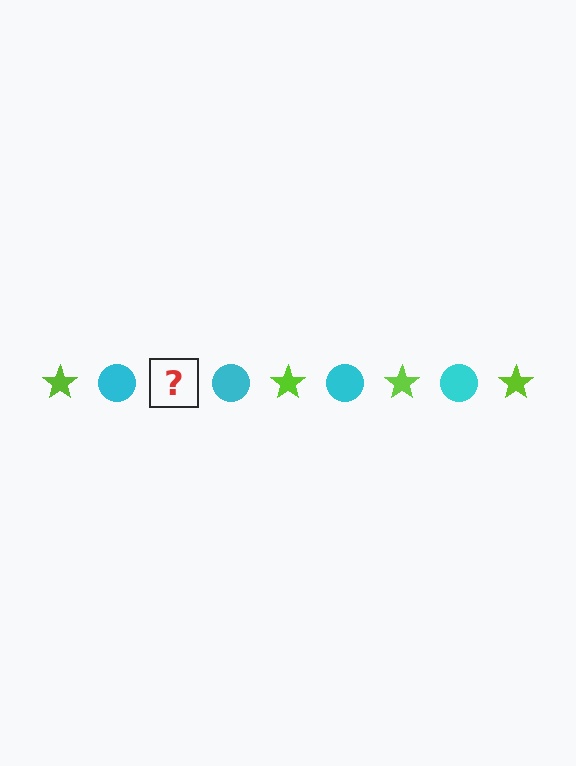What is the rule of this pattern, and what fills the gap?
The rule is that the pattern alternates between lime star and cyan circle. The gap should be filled with a lime star.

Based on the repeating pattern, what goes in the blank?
The blank should be a lime star.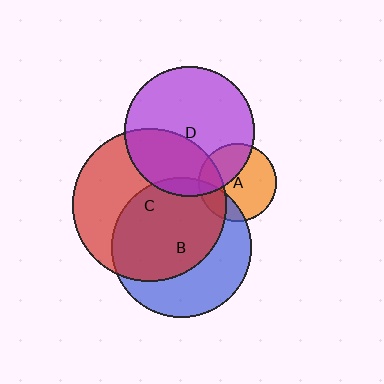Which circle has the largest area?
Circle C (red).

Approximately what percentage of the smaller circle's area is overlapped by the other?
Approximately 60%.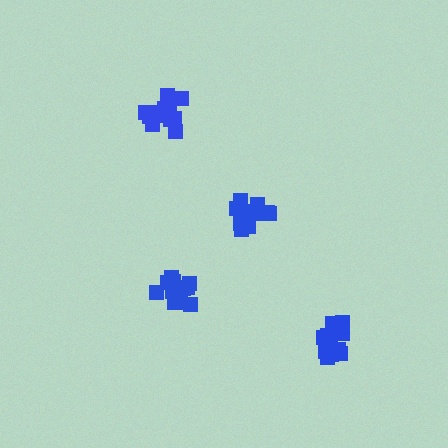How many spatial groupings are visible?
There are 4 spatial groupings.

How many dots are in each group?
Group 1: 19 dots, Group 2: 15 dots, Group 3: 16 dots, Group 4: 16 dots (66 total).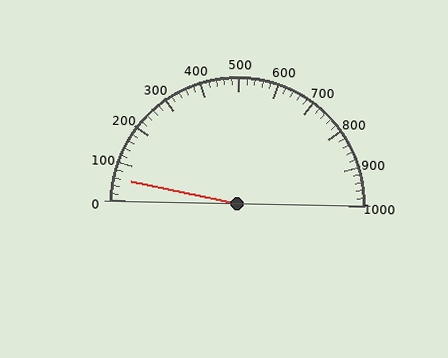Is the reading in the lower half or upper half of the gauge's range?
The reading is in the lower half of the range (0 to 1000).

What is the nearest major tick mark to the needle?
The nearest major tick mark is 100.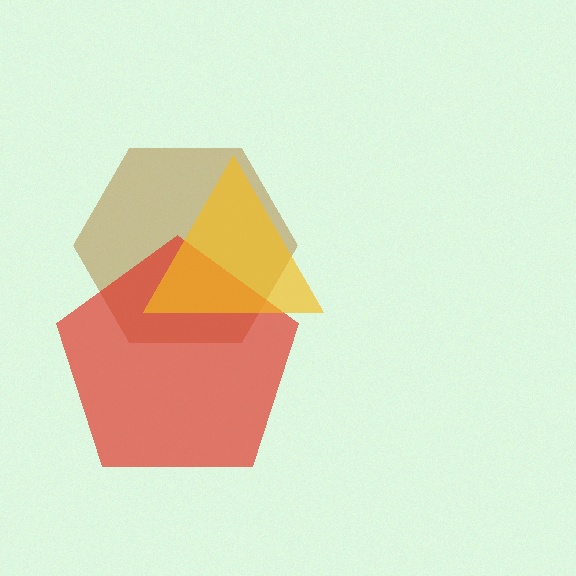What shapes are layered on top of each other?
The layered shapes are: a brown hexagon, a red pentagon, a yellow triangle.